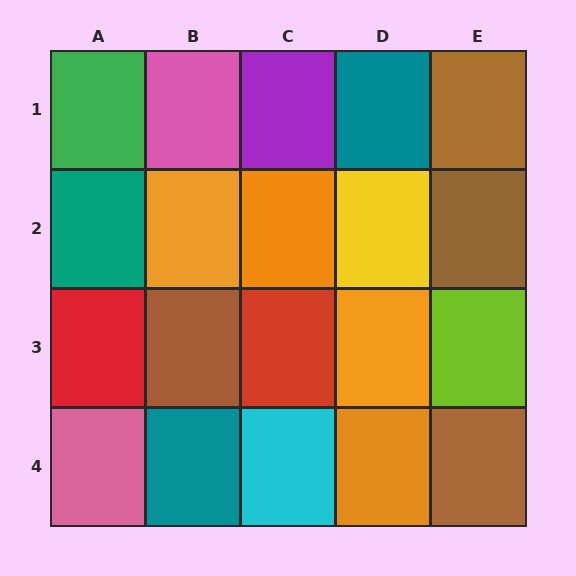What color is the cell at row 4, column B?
Teal.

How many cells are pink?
2 cells are pink.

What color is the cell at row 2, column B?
Orange.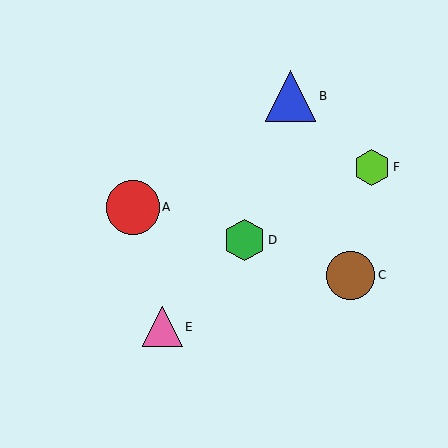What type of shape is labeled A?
Shape A is a red circle.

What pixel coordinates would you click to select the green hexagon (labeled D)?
Click at (245, 240) to select the green hexagon D.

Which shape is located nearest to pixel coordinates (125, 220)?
The red circle (labeled A) at (133, 207) is nearest to that location.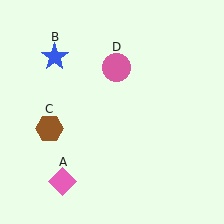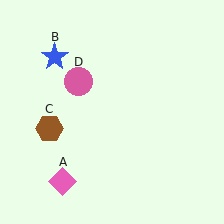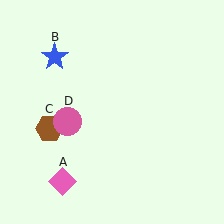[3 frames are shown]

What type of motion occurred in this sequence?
The pink circle (object D) rotated counterclockwise around the center of the scene.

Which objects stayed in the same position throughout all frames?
Pink diamond (object A) and blue star (object B) and brown hexagon (object C) remained stationary.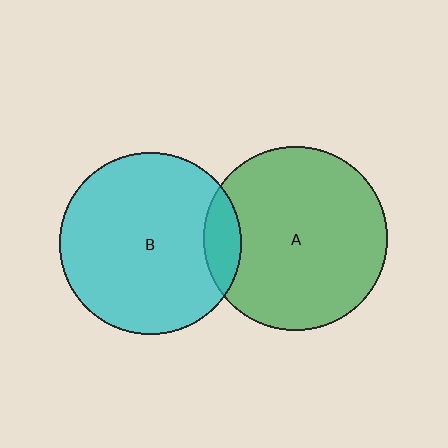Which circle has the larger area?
Circle A (green).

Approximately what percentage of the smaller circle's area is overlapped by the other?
Approximately 10%.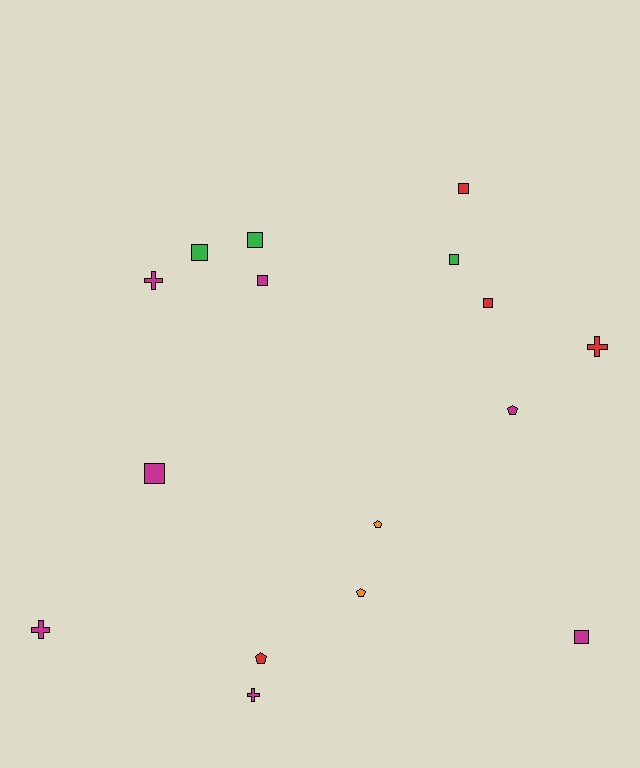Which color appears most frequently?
Magenta, with 7 objects.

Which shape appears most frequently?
Square, with 8 objects.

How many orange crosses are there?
There are no orange crosses.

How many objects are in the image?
There are 16 objects.